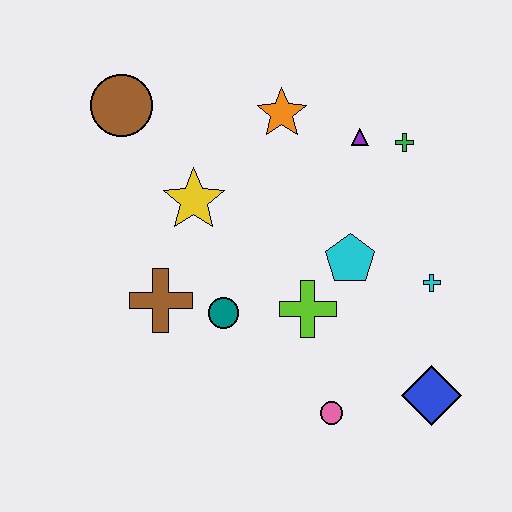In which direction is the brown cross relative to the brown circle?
The brown cross is below the brown circle.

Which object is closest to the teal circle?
The brown cross is closest to the teal circle.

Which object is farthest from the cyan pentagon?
The brown circle is farthest from the cyan pentagon.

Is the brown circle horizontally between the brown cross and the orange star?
No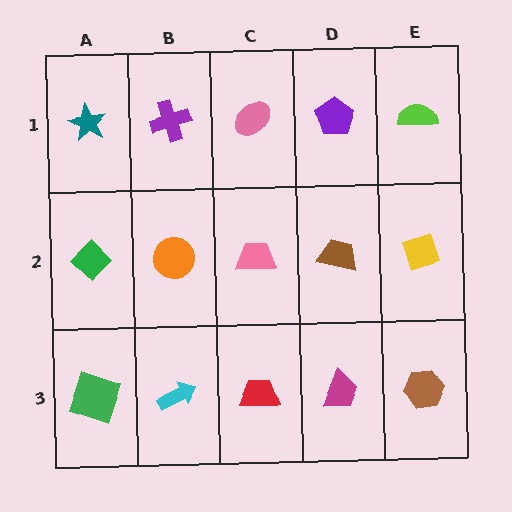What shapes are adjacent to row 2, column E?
A lime semicircle (row 1, column E), a brown hexagon (row 3, column E), a brown trapezoid (row 2, column D).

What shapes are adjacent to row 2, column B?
A purple cross (row 1, column B), a cyan arrow (row 3, column B), a green diamond (row 2, column A), a pink trapezoid (row 2, column C).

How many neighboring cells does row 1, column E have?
2.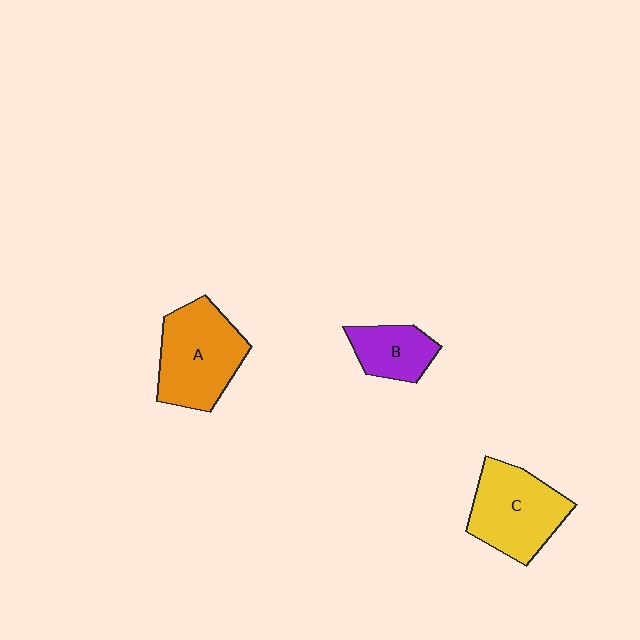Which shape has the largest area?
Shape A (orange).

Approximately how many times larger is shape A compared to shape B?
Approximately 1.9 times.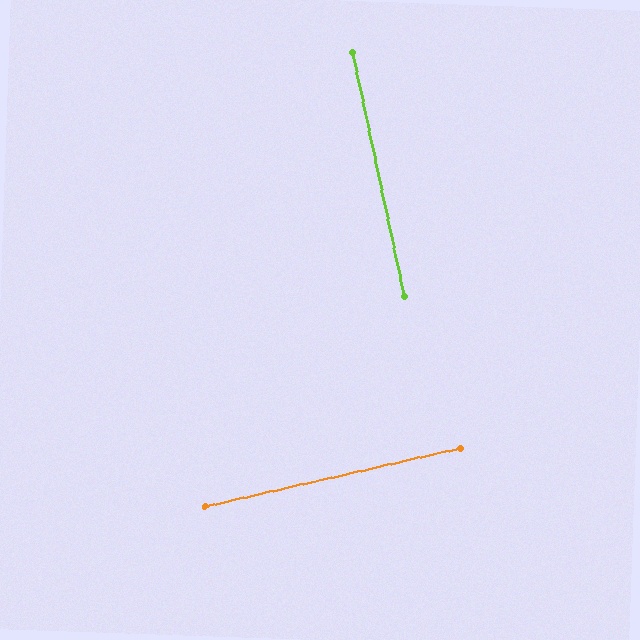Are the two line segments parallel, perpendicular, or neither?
Perpendicular — they meet at approximately 89°.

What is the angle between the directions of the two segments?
Approximately 89 degrees.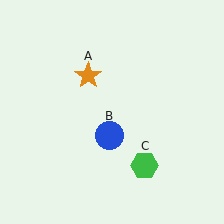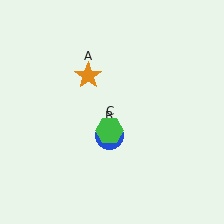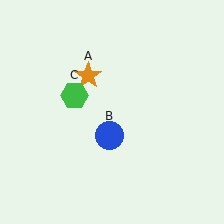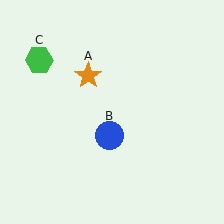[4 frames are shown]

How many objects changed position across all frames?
1 object changed position: green hexagon (object C).